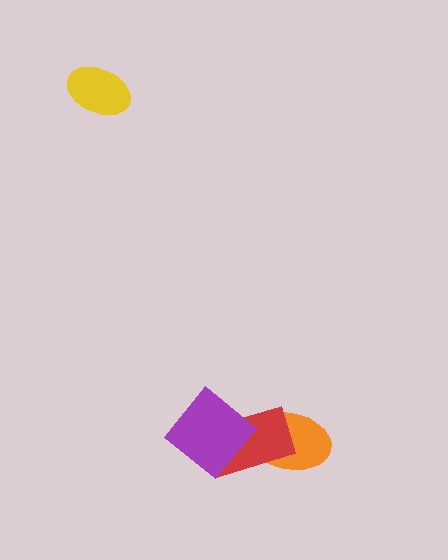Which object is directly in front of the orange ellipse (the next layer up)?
The red rectangle is directly in front of the orange ellipse.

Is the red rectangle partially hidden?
Yes, it is partially covered by another shape.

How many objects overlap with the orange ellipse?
2 objects overlap with the orange ellipse.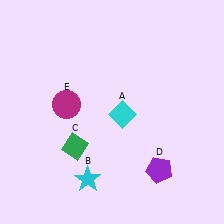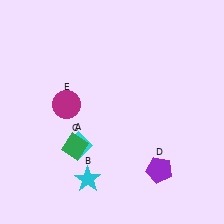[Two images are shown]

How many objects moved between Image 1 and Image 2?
1 object moved between the two images.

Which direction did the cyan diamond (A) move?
The cyan diamond (A) moved left.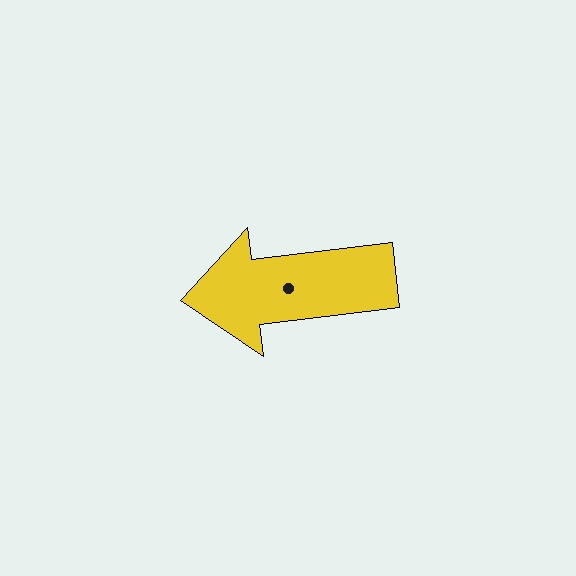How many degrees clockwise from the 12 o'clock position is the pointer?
Approximately 263 degrees.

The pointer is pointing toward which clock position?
Roughly 9 o'clock.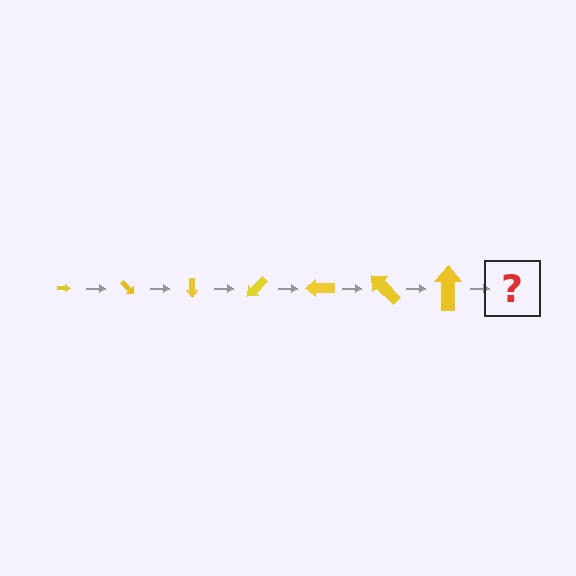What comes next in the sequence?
The next element should be an arrow, larger than the previous one and rotated 315 degrees from the start.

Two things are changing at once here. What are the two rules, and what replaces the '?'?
The two rules are that the arrow grows larger each step and it rotates 45 degrees each step. The '?' should be an arrow, larger than the previous one and rotated 315 degrees from the start.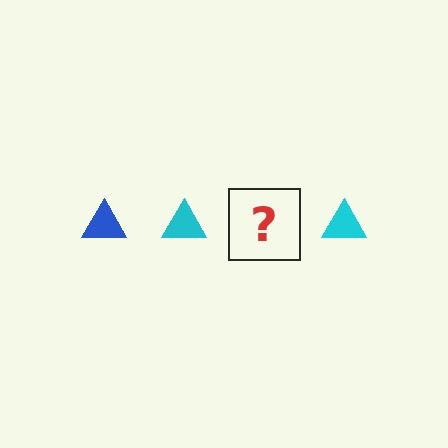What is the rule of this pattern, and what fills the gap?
The rule is that the pattern cycles through blue, cyan triangles. The gap should be filled with a blue triangle.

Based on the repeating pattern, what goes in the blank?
The blank should be a blue triangle.